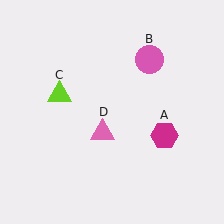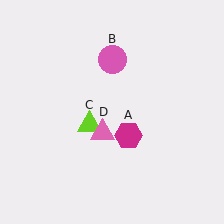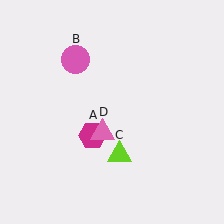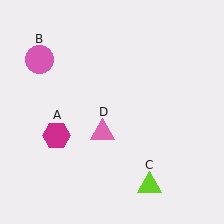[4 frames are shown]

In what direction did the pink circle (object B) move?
The pink circle (object B) moved left.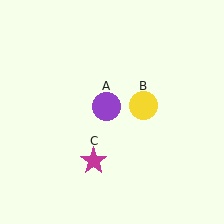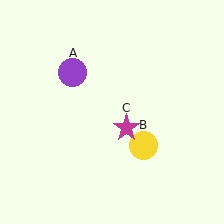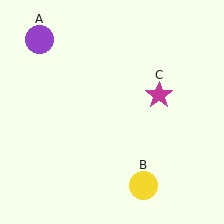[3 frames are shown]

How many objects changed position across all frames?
3 objects changed position: purple circle (object A), yellow circle (object B), magenta star (object C).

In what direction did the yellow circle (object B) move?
The yellow circle (object B) moved down.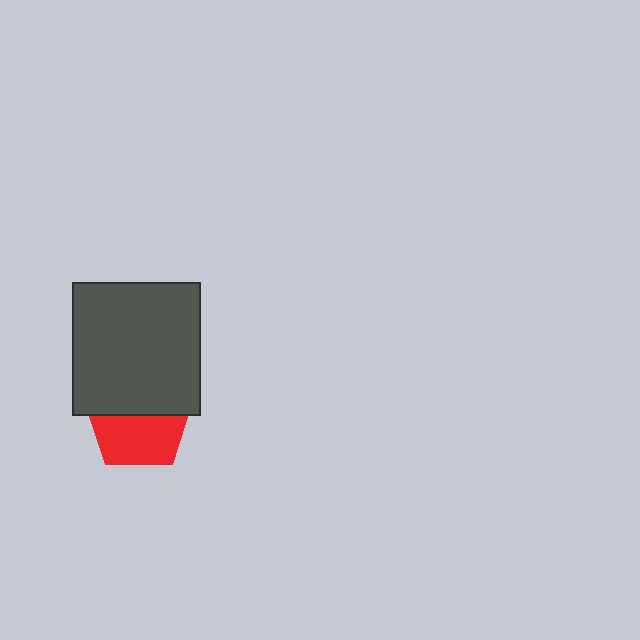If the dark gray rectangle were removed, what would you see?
You would see the complete red pentagon.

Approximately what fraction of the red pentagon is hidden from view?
Roughly 47% of the red pentagon is hidden behind the dark gray rectangle.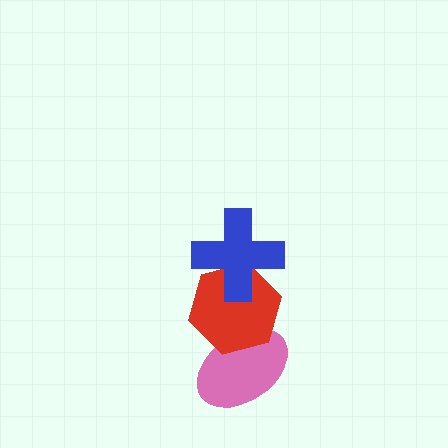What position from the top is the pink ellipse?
The pink ellipse is 3rd from the top.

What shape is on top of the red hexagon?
The blue cross is on top of the red hexagon.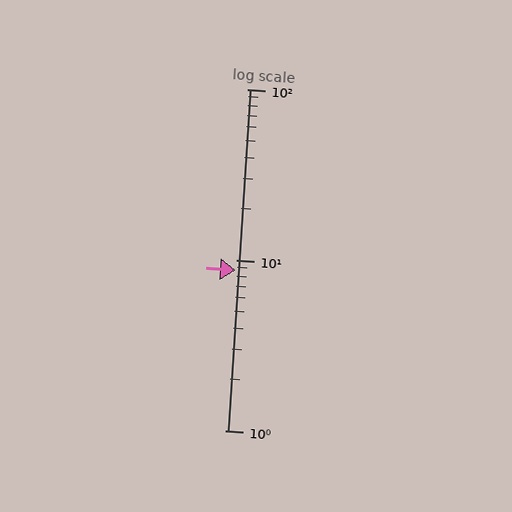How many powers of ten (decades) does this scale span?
The scale spans 2 decades, from 1 to 100.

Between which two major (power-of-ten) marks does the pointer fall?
The pointer is between 1 and 10.